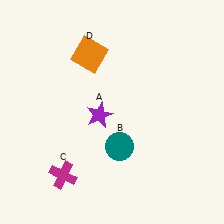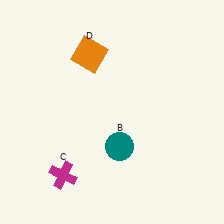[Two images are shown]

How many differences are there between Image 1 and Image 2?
There is 1 difference between the two images.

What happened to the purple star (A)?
The purple star (A) was removed in Image 2. It was in the bottom-left area of Image 1.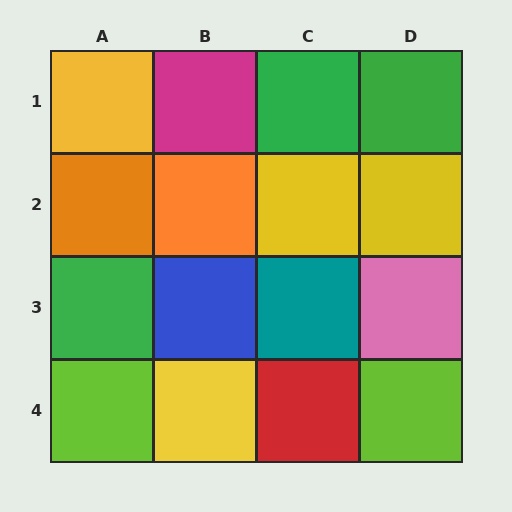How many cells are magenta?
1 cell is magenta.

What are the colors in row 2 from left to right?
Orange, orange, yellow, yellow.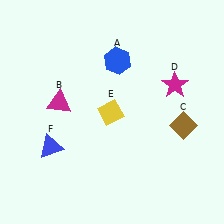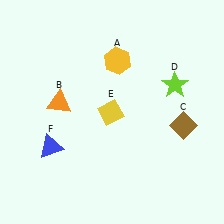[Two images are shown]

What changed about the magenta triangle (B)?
In Image 1, B is magenta. In Image 2, it changed to orange.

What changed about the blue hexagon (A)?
In Image 1, A is blue. In Image 2, it changed to yellow.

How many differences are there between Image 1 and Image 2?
There are 3 differences between the two images.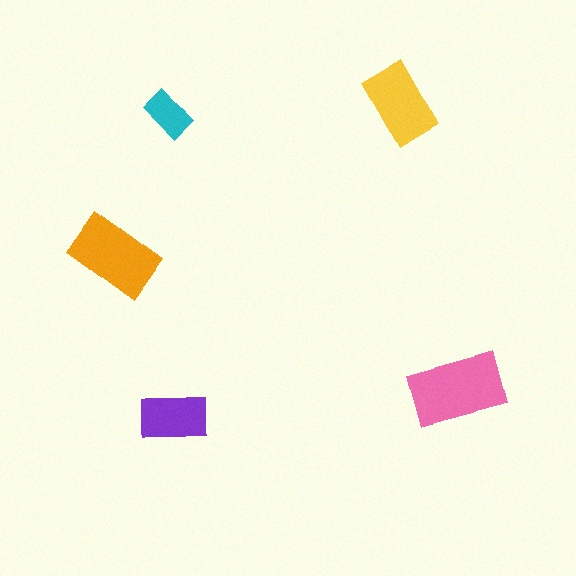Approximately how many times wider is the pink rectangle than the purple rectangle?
About 1.5 times wider.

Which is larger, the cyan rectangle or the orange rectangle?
The orange one.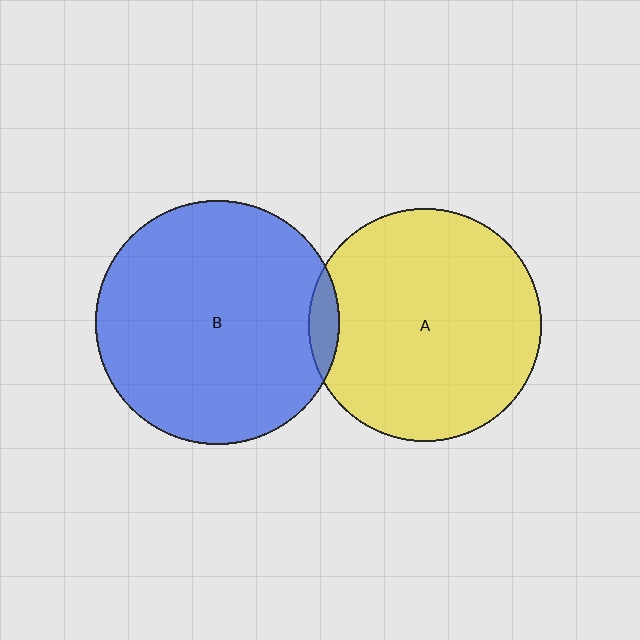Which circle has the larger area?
Circle B (blue).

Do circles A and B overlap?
Yes.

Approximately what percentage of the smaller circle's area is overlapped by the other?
Approximately 5%.